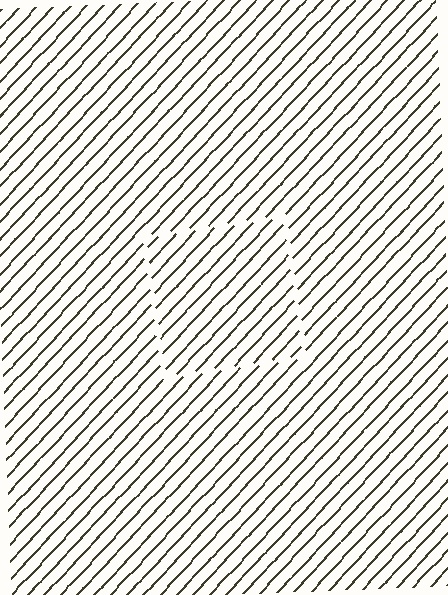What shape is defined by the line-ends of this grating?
An illusory square. The interior of the shape contains the same grating, shifted by half a period — the contour is defined by the phase discontinuity where line-ends from the inner and outer gratings abut.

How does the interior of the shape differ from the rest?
The interior of the shape contains the same grating, shifted by half a period — the contour is defined by the phase discontinuity where line-ends from the inner and outer gratings abut.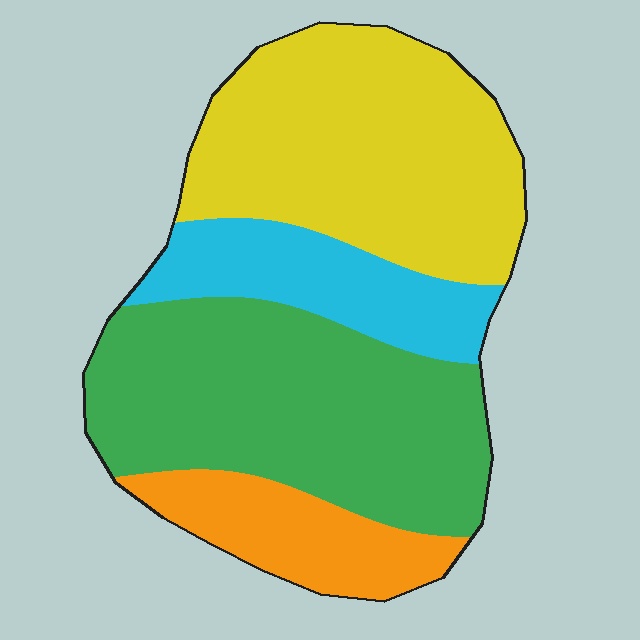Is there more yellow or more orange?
Yellow.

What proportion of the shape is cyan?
Cyan covers around 15% of the shape.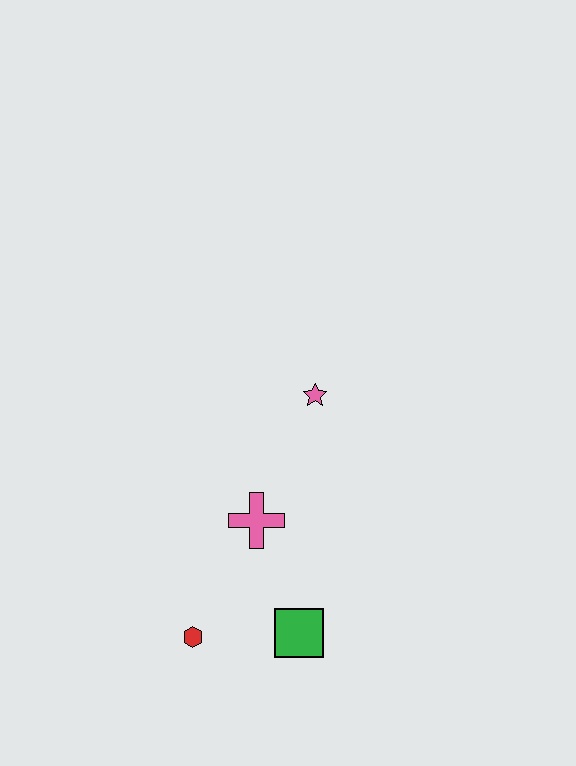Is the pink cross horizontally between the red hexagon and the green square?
Yes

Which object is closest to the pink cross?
The green square is closest to the pink cross.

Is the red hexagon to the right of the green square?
No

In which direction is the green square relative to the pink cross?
The green square is below the pink cross.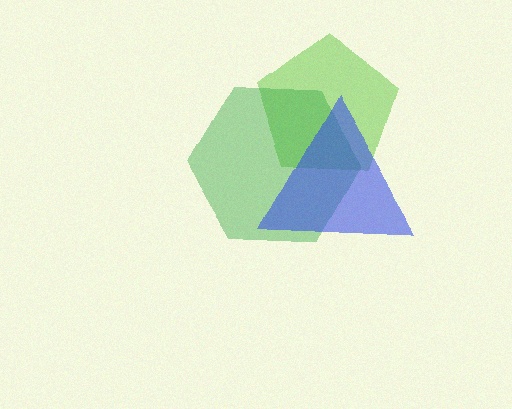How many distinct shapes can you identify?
There are 3 distinct shapes: a lime pentagon, a green hexagon, a blue triangle.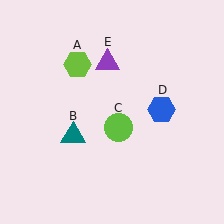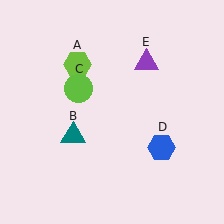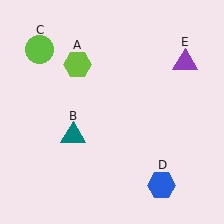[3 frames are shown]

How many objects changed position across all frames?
3 objects changed position: lime circle (object C), blue hexagon (object D), purple triangle (object E).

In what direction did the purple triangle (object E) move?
The purple triangle (object E) moved right.